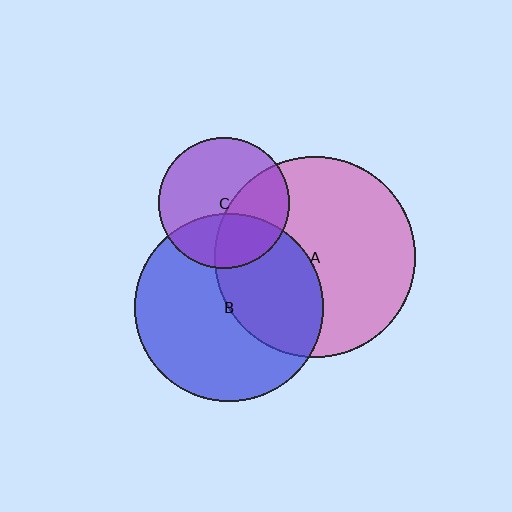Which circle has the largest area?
Circle A (pink).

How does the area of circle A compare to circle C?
Approximately 2.4 times.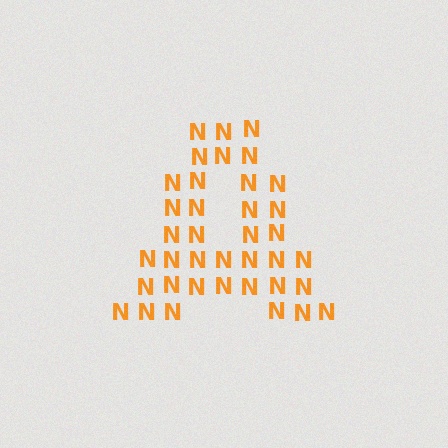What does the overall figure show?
The overall figure shows the letter A.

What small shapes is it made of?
It is made of small letter N's.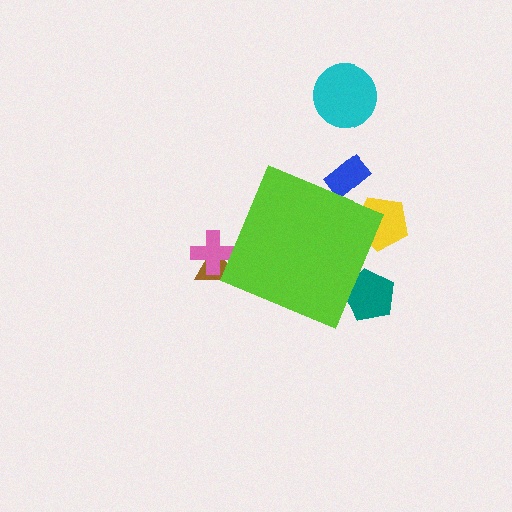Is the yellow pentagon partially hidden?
Yes, the yellow pentagon is partially hidden behind the lime diamond.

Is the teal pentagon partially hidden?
Yes, the teal pentagon is partially hidden behind the lime diamond.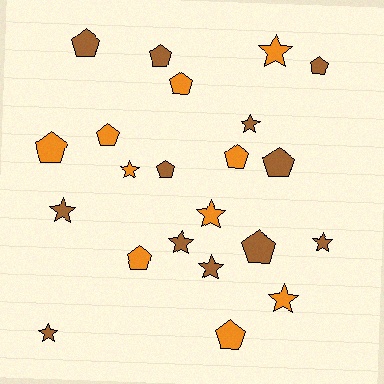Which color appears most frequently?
Brown, with 12 objects.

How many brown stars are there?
There are 6 brown stars.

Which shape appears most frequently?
Pentagon, with 12 objects.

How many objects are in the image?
There are 22 objects.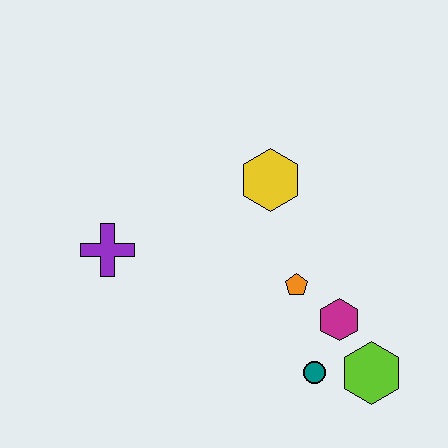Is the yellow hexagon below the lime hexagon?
No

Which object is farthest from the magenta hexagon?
The purple cross is farthest from the magenta hexagon.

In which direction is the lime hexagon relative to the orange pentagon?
The lime hexagon is below the orange pentagon.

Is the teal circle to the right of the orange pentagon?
Yes